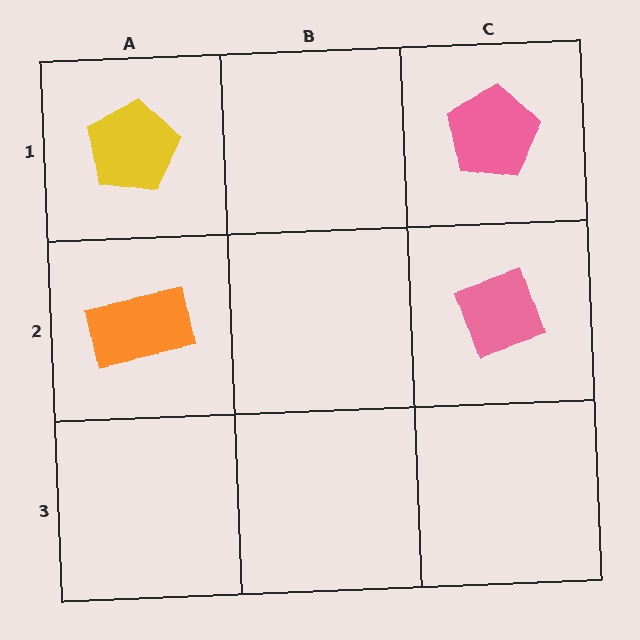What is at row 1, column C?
A pink pentagon.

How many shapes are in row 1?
2 shapes.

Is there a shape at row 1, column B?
No, that cell is empty.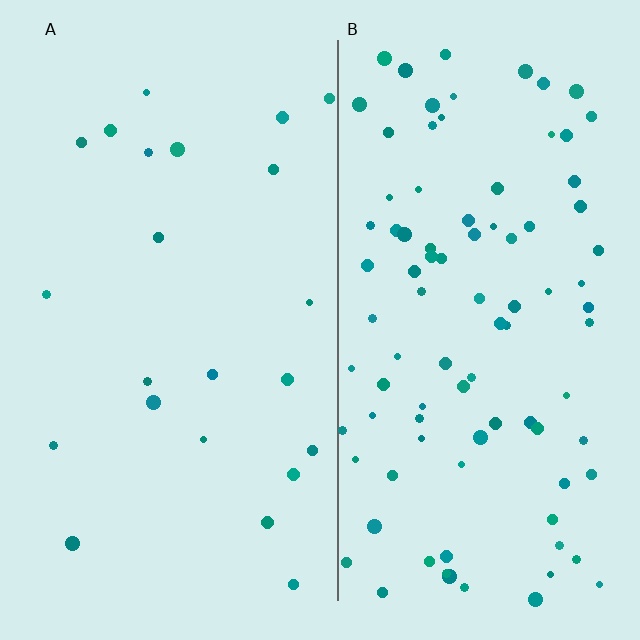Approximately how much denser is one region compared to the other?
Approximately 4.2× — region B over region A.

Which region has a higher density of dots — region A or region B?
B (the right).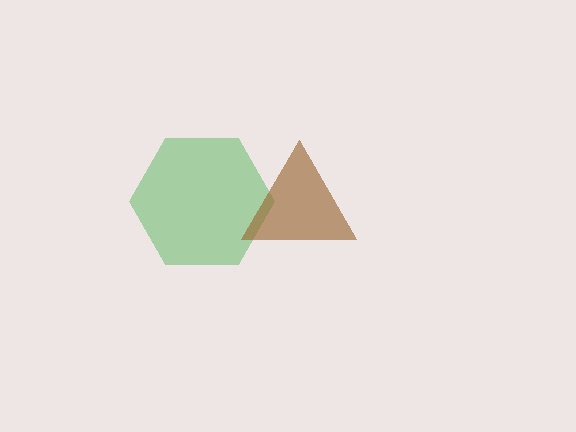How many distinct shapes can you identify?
There are 2 distinct shapes: a green hexagon, a brown triangle.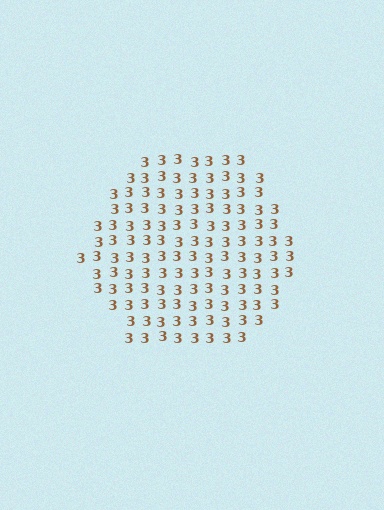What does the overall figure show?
The overall figure shows a hexagon.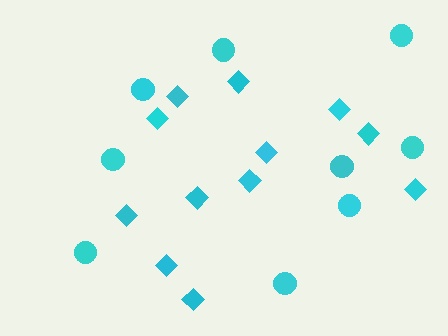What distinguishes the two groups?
There are 2 groups: one group of diamonds (12) and one group of circles (9).